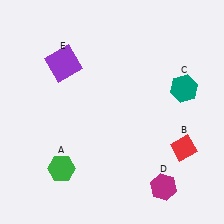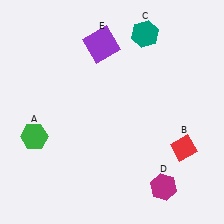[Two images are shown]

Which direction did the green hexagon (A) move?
The green hexagon (A) moved up.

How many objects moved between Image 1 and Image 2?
3 objects moved between the two images.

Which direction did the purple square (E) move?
The purple square (E) moved right.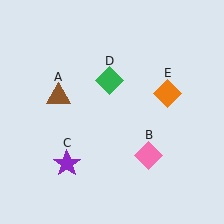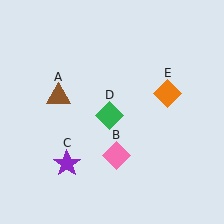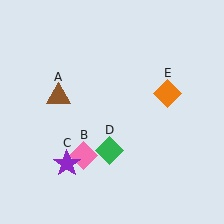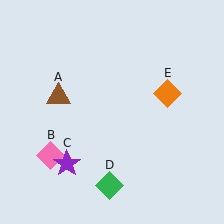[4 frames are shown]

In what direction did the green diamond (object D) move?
The green diamond (object D) moved down.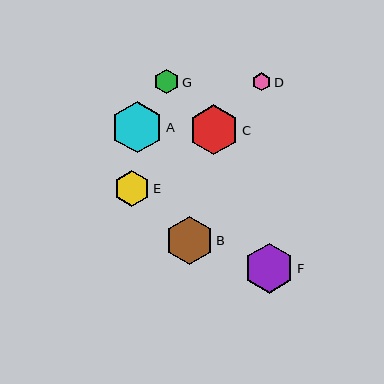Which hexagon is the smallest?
Hexagon D is the smallest with a size of approximately 18 pixels.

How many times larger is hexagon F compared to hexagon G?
Hexagon F is approximately 2.0 times the size of hexagon G.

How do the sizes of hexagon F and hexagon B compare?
Hexagon F and hexagon B are approximately the same size.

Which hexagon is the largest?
Hexagon A is the largest with a size of approximately 51 pixels.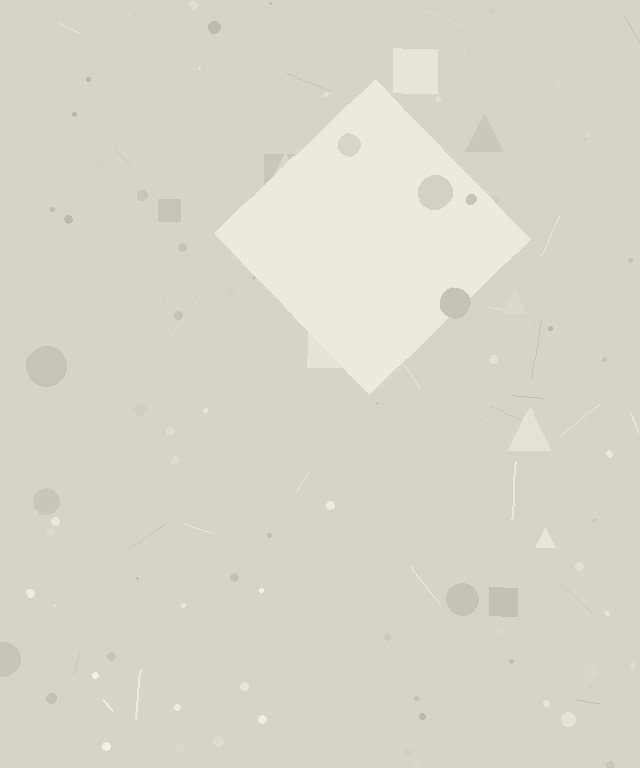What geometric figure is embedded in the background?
A diamond is embedded in the background.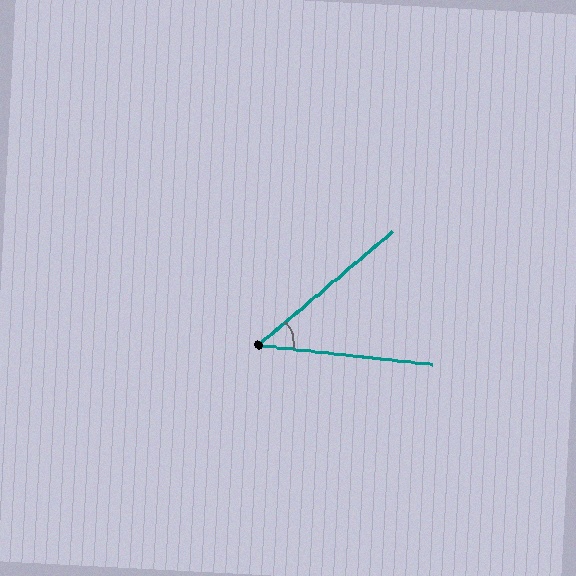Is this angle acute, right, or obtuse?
It is acute.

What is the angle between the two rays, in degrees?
Approximately 46 degrees.